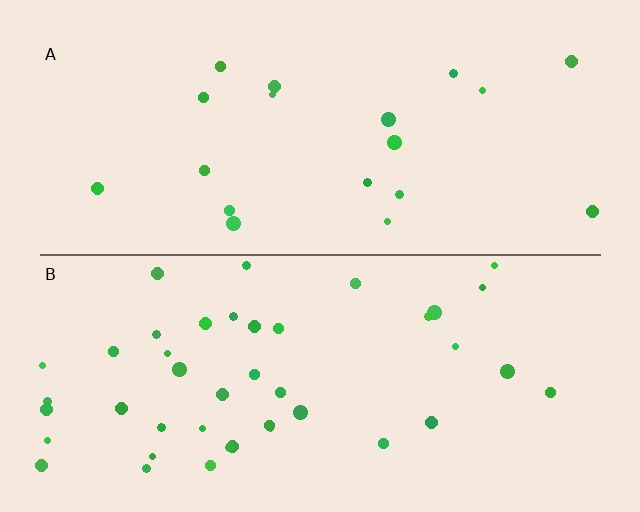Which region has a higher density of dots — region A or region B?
B (the bottom).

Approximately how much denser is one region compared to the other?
Approximately 2.3× — region B over region A.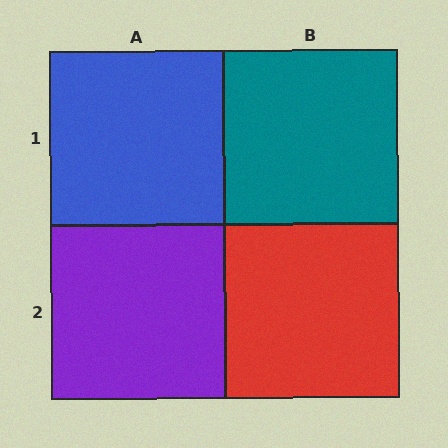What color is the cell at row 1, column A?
Blue.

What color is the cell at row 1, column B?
Teal.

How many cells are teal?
1 cell is teal.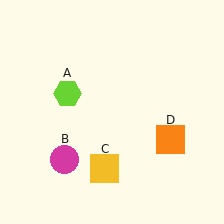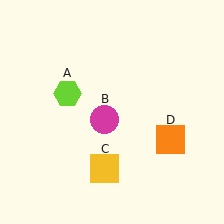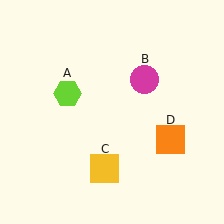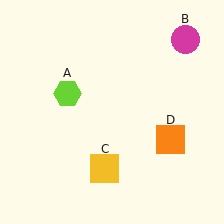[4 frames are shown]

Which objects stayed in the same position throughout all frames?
Lime hexagon (object A) and yellow square (object C) and orange square (object D) remained stationary.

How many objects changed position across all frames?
1 object changed position: magenta circle (object B).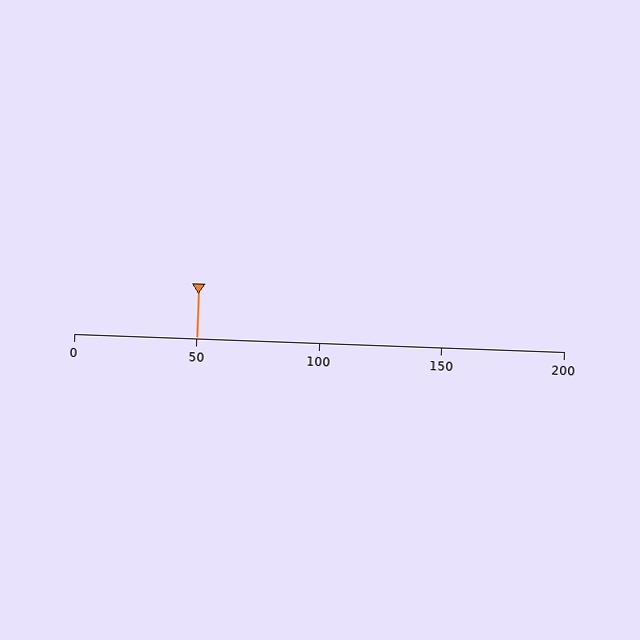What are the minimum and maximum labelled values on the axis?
The axis runs from 0 to 200.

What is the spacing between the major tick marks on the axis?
The major ticks are spaced 50 apart.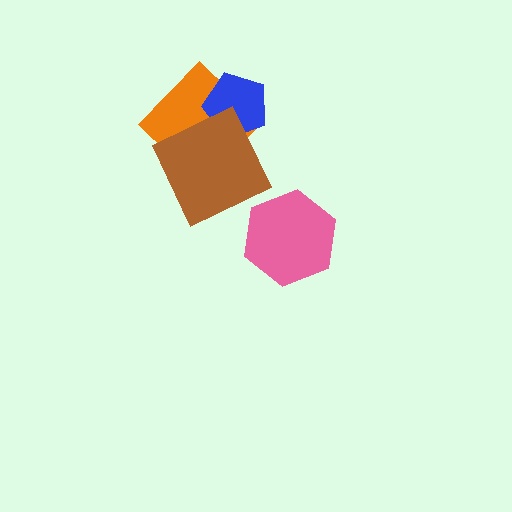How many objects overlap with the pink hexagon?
0 objects overlap with the pink hexagon.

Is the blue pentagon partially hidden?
Yes, it is partially covered by another shape.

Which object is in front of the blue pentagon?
The brown square is in front of the blue pentagon.